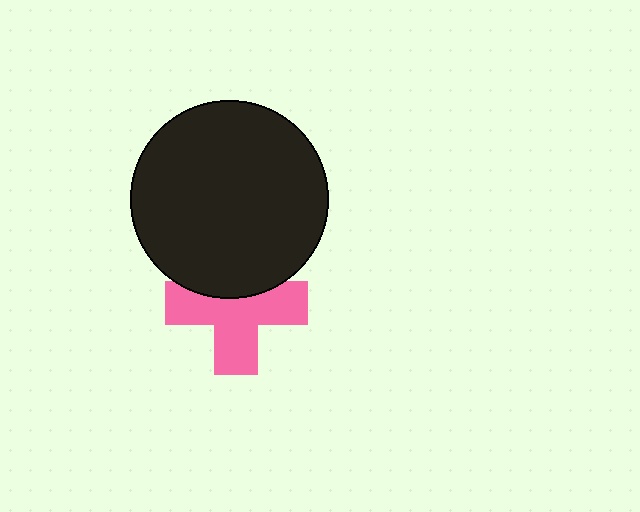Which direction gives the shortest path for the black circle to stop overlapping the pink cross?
Moving up gives the shortest separation.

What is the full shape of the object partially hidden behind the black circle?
The partially hidden object is a pink cross.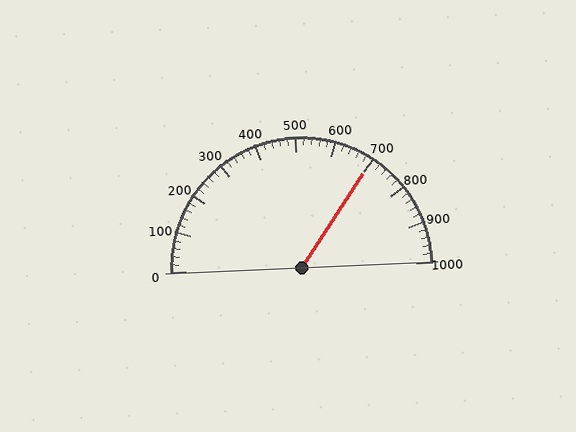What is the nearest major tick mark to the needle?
The nearest major tick mark is 700.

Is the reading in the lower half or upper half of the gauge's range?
The reading is in the upper half of the range (0 to 1000).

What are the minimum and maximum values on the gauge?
The gauge ranges from 0 to 1000.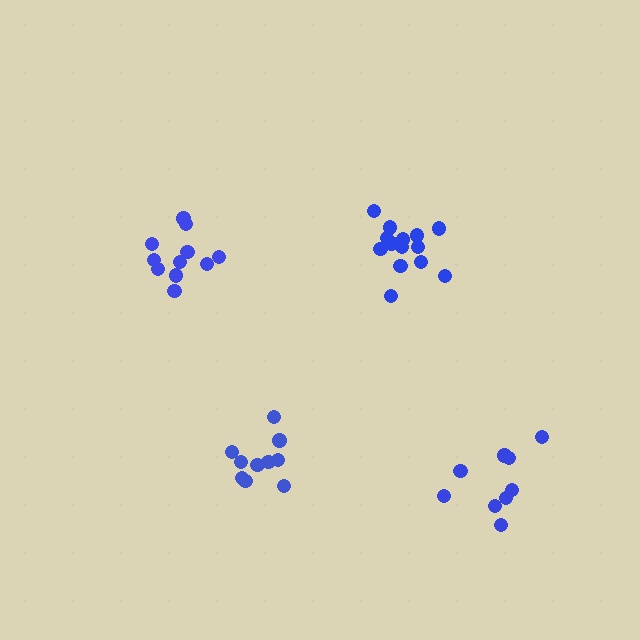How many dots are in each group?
Group 1: 10 dots, Group 2: 11 dots, Group 3: 14 dots, Group 4: 9 dots (44 total).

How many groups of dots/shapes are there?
There are 4 groups.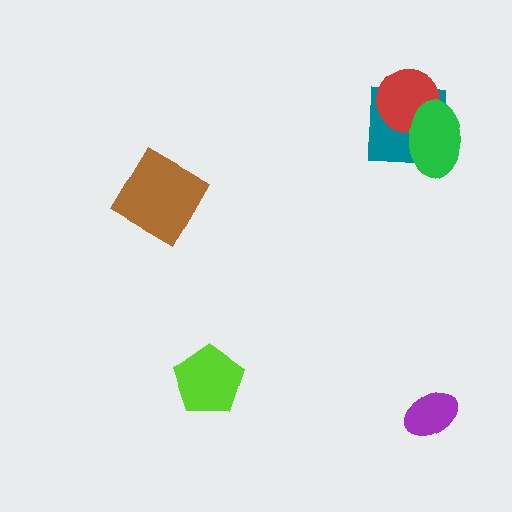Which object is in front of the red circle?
The green ellipse is in front of the red circle.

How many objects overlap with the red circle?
2 objects overlap with the red circle.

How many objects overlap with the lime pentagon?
0 objects overlap with the lime pentagon.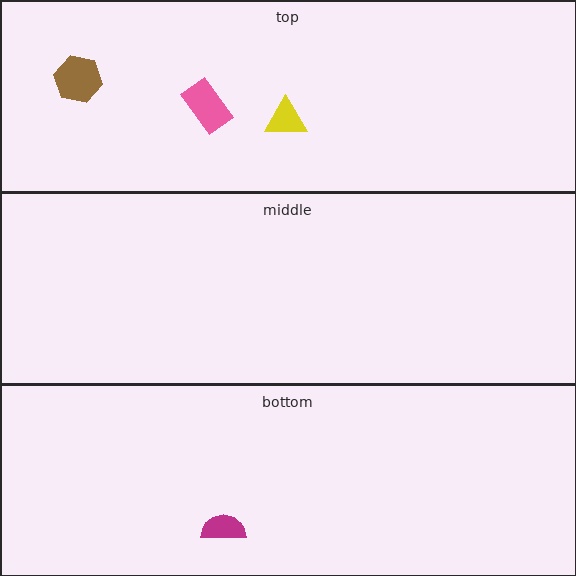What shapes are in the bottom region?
The magenta semicircle.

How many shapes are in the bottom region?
1.